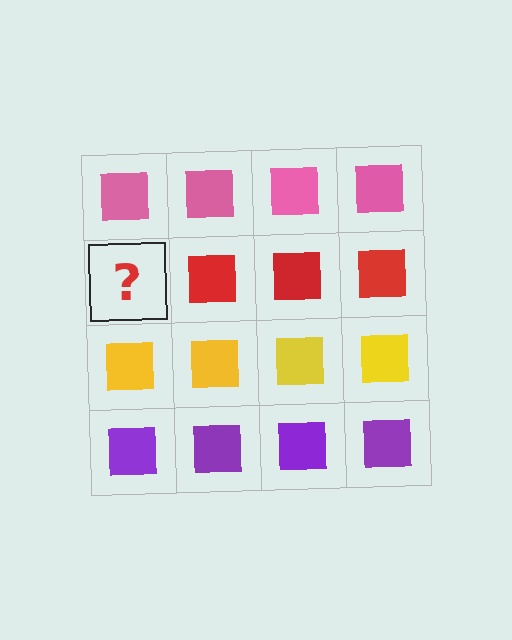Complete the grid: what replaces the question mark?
The question mark should be replaced with a red square.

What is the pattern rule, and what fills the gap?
The rule is that each row has a consistent color. The gap should be filled with a red square.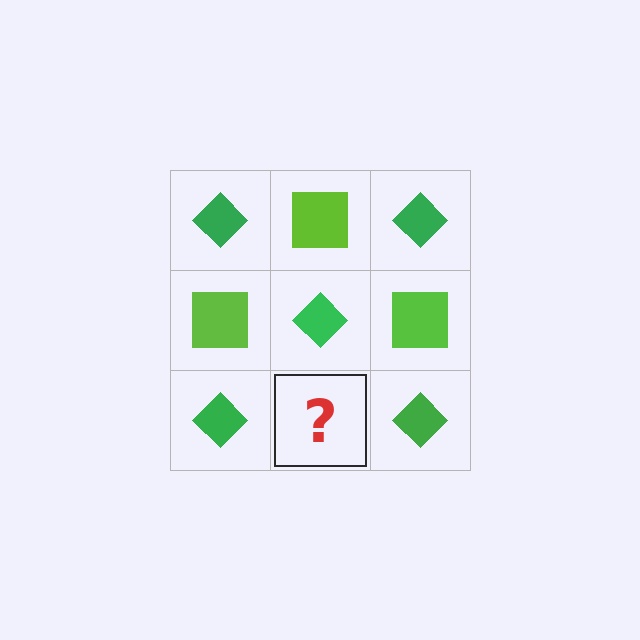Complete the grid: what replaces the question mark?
The question mark should be replaced with a lime square.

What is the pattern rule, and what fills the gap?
The rule is that it alternates green diamond and lime square in a checkerboard pattern. The gap should be filled with a lime square.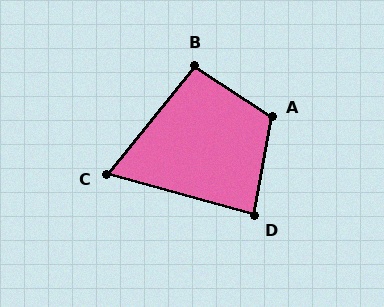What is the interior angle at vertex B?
Approximately 95 degrees (obtuse).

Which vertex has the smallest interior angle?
C, at approximately 66 degrees.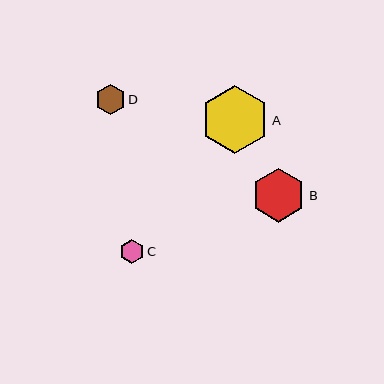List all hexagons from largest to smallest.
From largest to smallest: A, B, D, C.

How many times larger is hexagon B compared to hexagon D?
Hexagon B is approximately 1.8 times the size of hexagon D.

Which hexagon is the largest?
Hexagon A is the largest with a size of approximately 68 pixels.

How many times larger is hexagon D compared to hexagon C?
Hexagon D is approximately 1.2 times the size of hexagon C.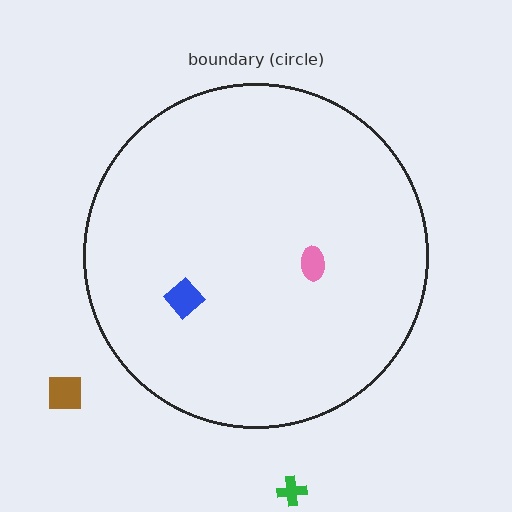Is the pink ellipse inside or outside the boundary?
Inside.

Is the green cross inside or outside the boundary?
Outside.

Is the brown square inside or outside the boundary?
Outside.